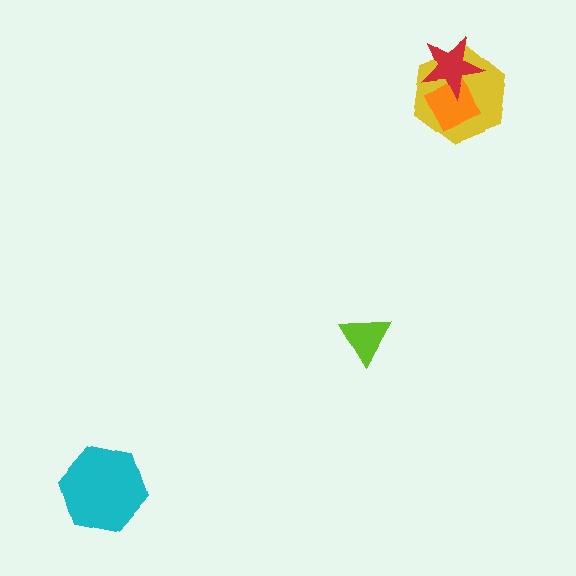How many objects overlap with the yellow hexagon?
2 objects overlap with the yellow hexagon.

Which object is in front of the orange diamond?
The red star is in front of the orange diamond.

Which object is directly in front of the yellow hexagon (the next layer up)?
The orange diamond is directly in front of the yellow hexagon.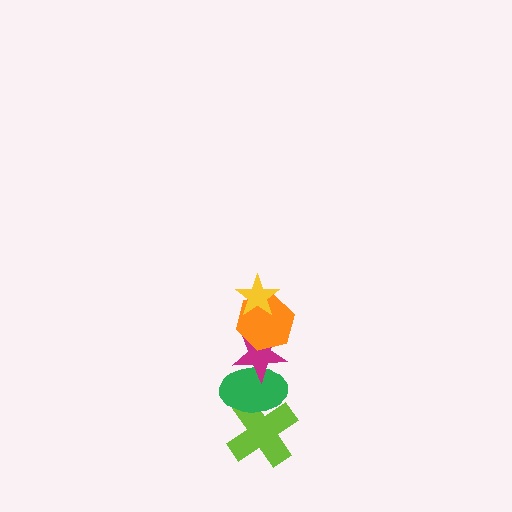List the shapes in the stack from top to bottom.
From top to bottom: the yellow star, the orange hexagon, the magenta star, the green ellipse, the lime cross.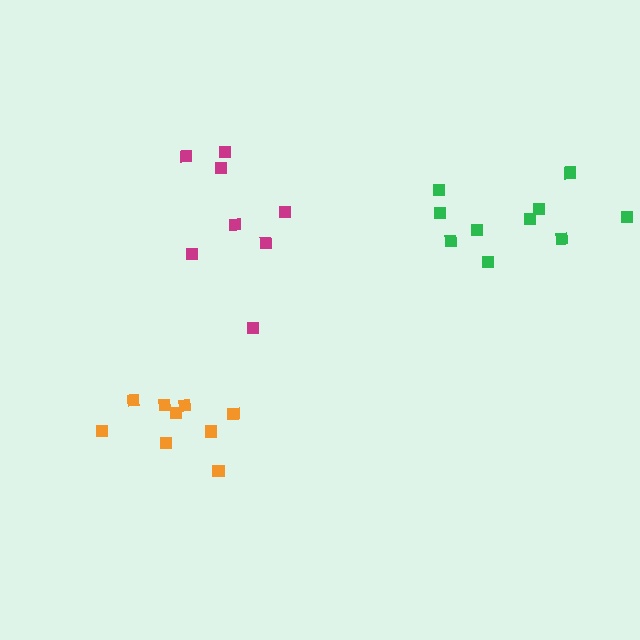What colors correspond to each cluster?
The clusters are colored: magenta, green, orange.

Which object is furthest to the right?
The green cluster is rightmost.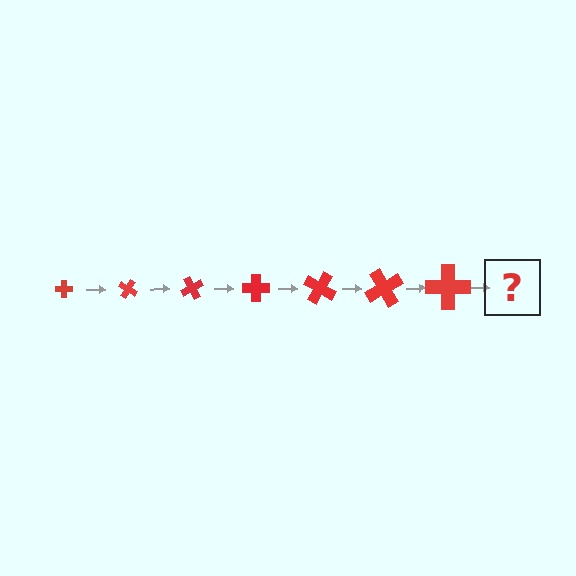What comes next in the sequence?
The next element should be a cross, larger than the previous one and rotated 210 degrees from the start.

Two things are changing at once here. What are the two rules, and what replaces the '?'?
The two rules are that the cross grows larger each step and it rotates 30 degrees each step. The '?' should be a cross, larger than the previous one and rotated 210 degrees from the start.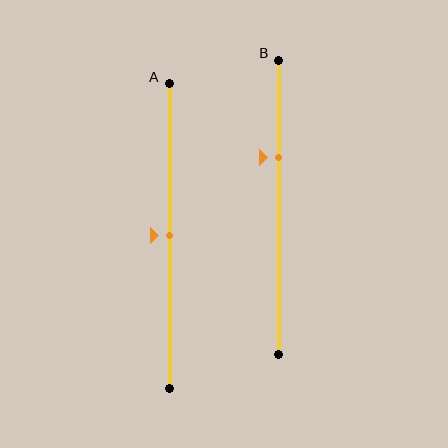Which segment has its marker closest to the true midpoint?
Segment A has its marker closest to the true midpoint.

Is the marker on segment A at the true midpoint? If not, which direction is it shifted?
Yes, the marker on segment A is at the true midpoint.